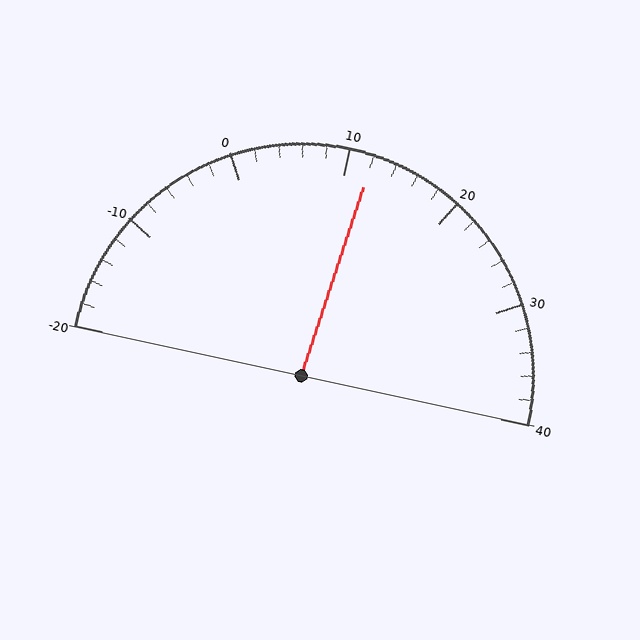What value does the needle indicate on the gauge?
The needle indicates approximately 12.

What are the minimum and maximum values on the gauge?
The gauge ranges from -20 to 40.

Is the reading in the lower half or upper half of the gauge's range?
The reading is in the upper half of the range (-20 to 40).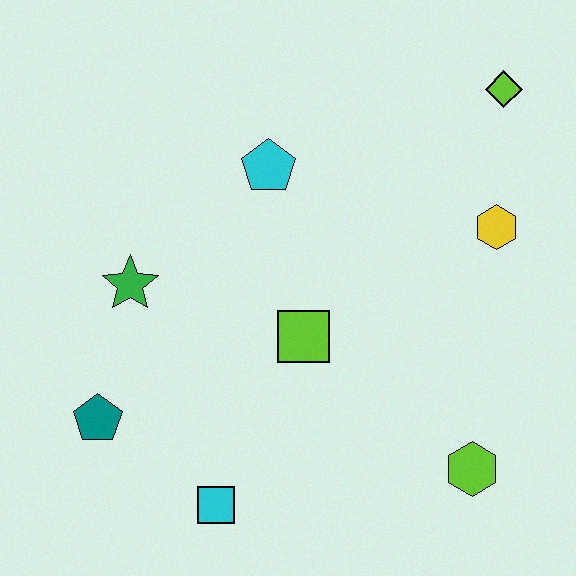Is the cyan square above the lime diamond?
No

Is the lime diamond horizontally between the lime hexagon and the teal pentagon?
No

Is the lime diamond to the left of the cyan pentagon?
No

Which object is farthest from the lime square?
The lime diamond is farthest from the lime square.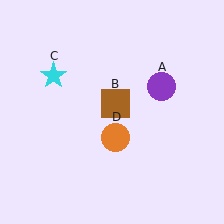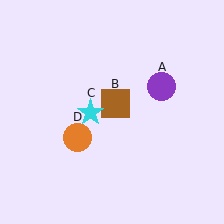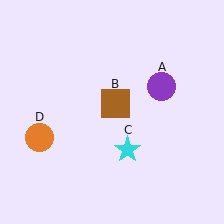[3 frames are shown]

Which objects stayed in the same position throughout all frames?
Purple circle (object A) and brown square (object B) remained stationary.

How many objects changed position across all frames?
2 objects changed position: cyan star (object C), orange circle (object D).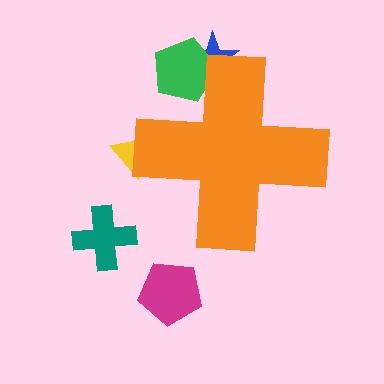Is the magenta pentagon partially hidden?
No, the magenta pentagon is fully visible.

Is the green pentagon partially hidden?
Yes, the green pentagon is partially hidden behind the orange cross.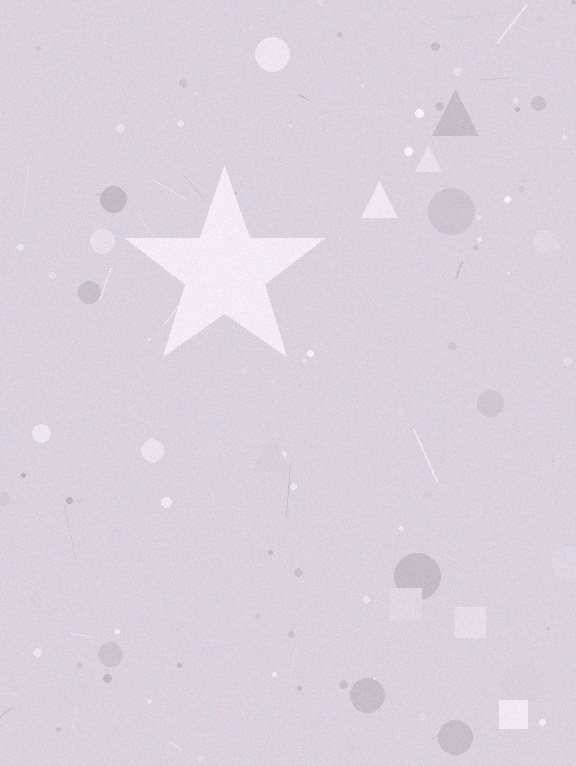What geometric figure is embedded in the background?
A star is embedded in the background.